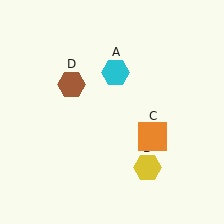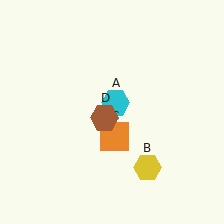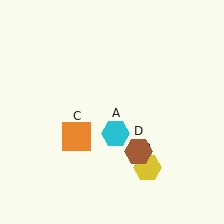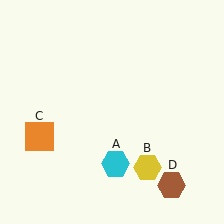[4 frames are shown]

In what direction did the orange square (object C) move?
The orange square (object C) moved left.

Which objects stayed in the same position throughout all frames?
Yellow hexagon (object B) remained stationary.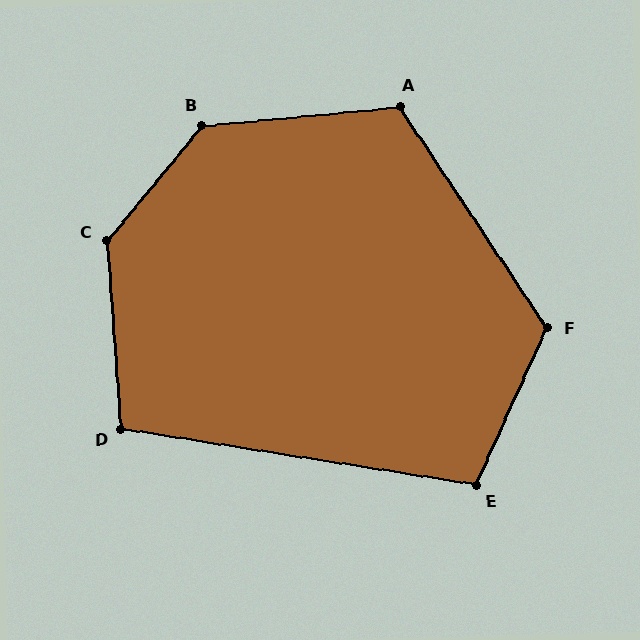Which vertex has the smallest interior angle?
D, at approximately 103 degrees.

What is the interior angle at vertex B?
Approximately 135 degrees (obtuse).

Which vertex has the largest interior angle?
C, at approximately 136 degrees.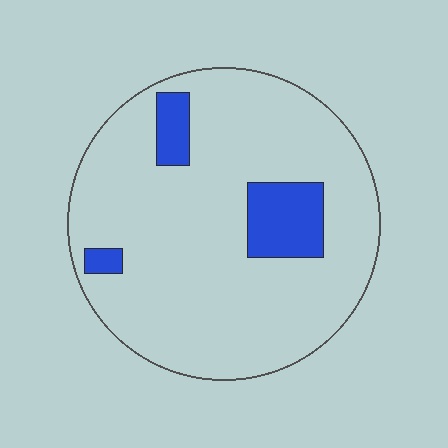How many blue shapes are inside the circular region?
3.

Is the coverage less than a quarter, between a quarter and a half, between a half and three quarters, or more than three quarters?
Less than a quarter.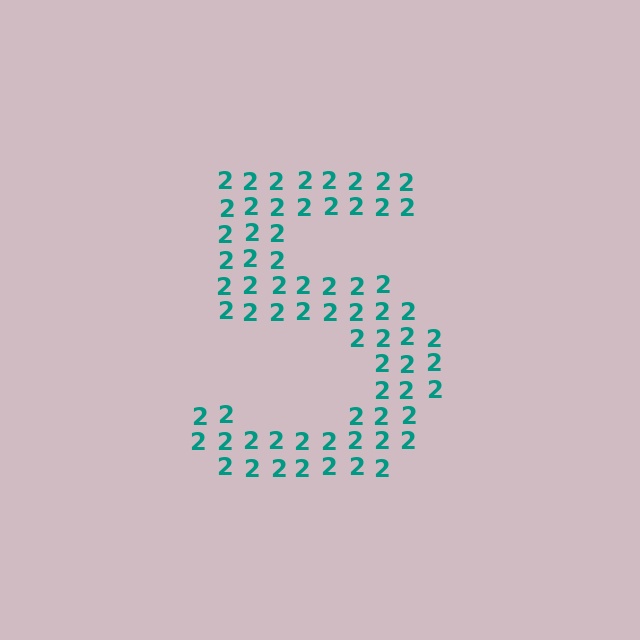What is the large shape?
The large shape is the digit 5.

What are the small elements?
The small elements are digit 2's.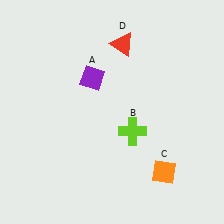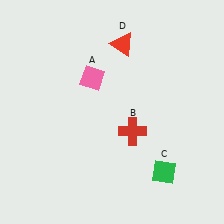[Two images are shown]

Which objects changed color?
A changed from purple to pink. B changed from lime to red. C changed from orange to green.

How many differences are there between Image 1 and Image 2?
There are 3 differences between the two images.